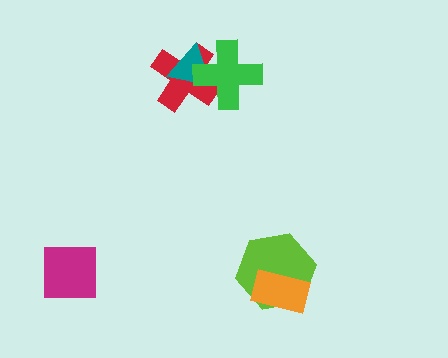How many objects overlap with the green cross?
2 objects overlap with the green cross.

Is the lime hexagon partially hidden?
Yes, it is partially covered by another shape.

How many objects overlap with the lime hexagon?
1 object overlaps with the lime hexagon.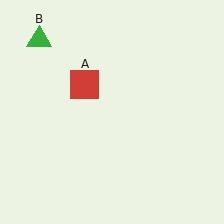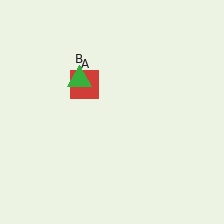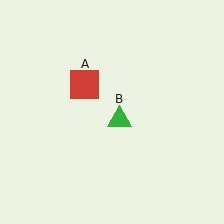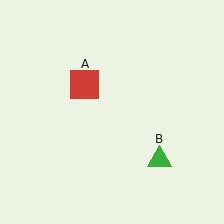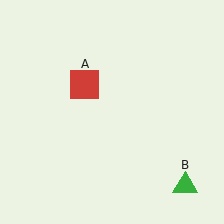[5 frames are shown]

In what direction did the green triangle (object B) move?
The green triangle (object B) moved down and to the right.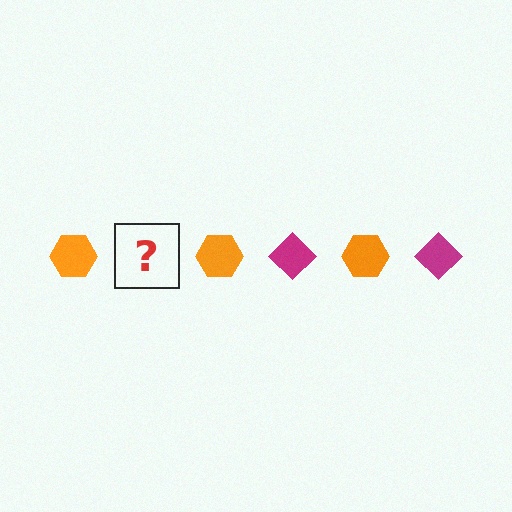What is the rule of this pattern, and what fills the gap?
The rule is that the pattern alternates between orange hexagon and magenta diamond. The gap should be filled with a magenta diamond.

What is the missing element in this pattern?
The missing element is a magenta diamond.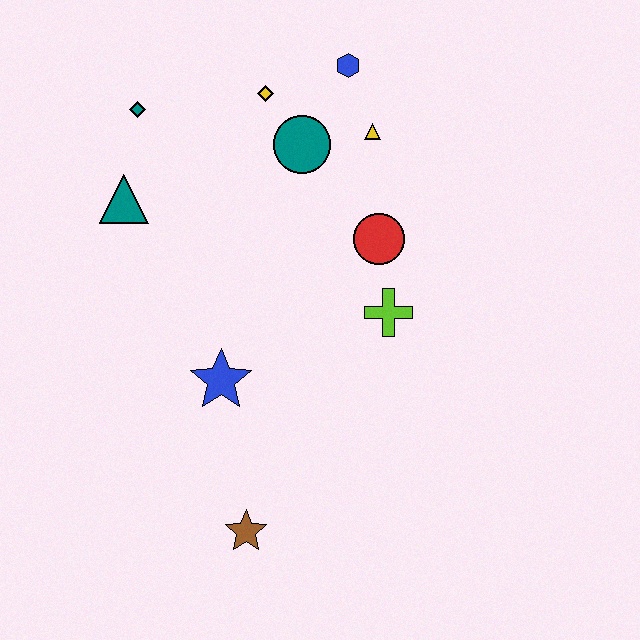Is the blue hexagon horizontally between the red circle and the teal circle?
Yes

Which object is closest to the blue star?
The brown star is closest to the blue star.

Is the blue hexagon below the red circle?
No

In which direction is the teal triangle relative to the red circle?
The teal triangle is to the left of the red circle.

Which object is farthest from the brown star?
The blue hexagon is farthest from the brown star.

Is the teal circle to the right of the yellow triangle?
No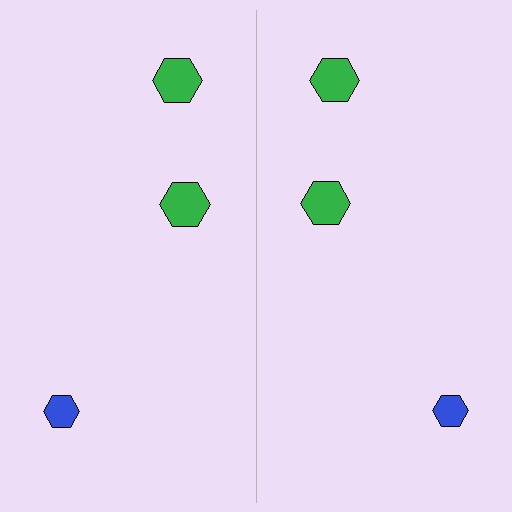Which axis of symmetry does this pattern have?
The pattern has a vertical axis of symmetry running through the center of the image.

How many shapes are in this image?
There are 6 shapes in this image.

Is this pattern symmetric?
Yes, this pattern has bilateral (reflection) symmetry.